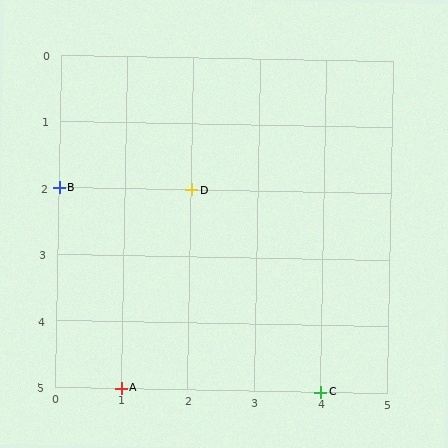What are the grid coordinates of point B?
Point B is at grid coordinates (0, 2).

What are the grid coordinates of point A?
Point A is at grid coordinates (1, 5).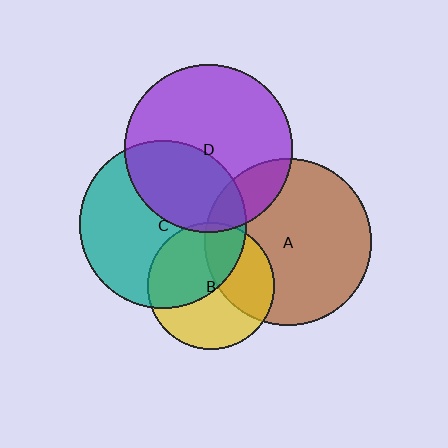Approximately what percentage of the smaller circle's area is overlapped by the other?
Approximately 35%.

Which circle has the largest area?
Circle D (purple).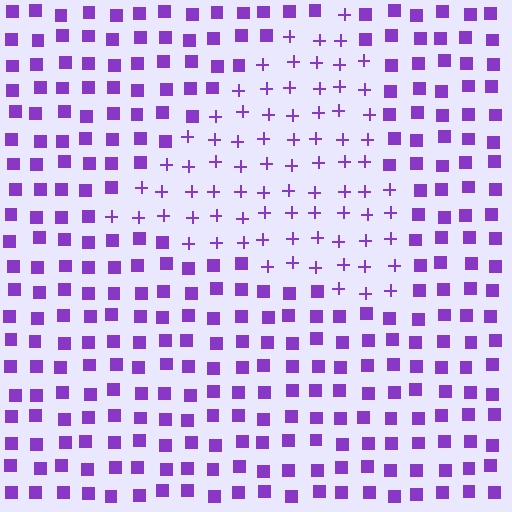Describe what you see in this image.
The image is filled with small purple elements arranged in a uniform grid. A triangle-shaped region contains plus signs, while the surrounding area contains squares. The boundary is defined purely by the change in element shape.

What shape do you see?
I see a triangle.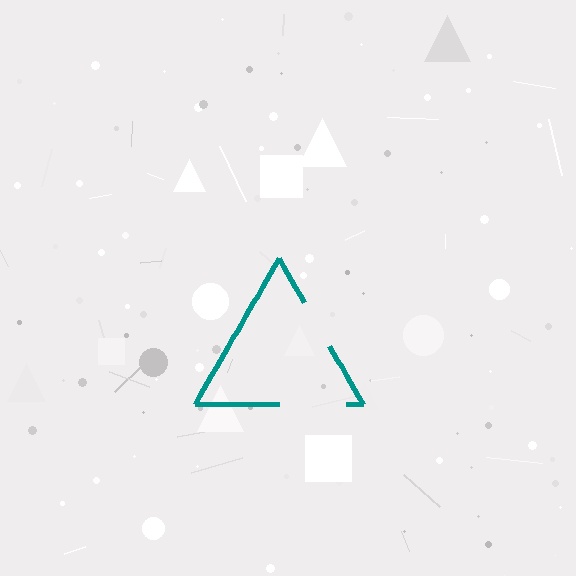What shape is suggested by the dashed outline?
The dashed outline suggests a triangle.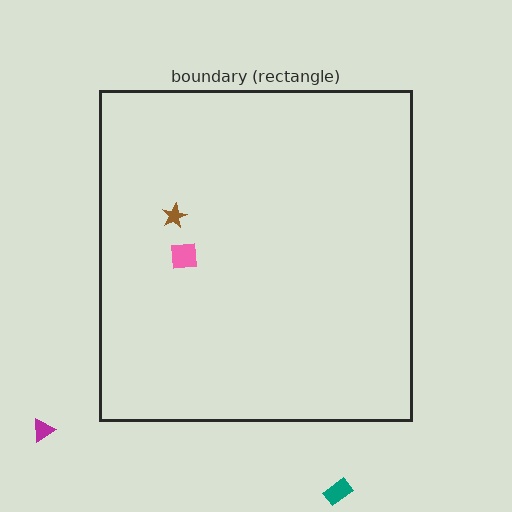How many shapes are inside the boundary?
2 inside, 2 outside.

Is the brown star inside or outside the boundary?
Inside.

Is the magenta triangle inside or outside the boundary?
Outside.